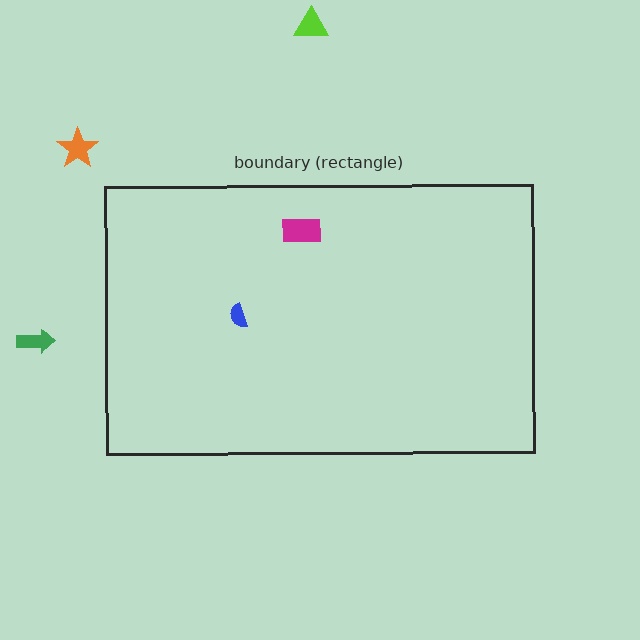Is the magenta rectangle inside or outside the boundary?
Inside.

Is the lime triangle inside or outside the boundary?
Outside.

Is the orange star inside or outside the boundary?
Outside.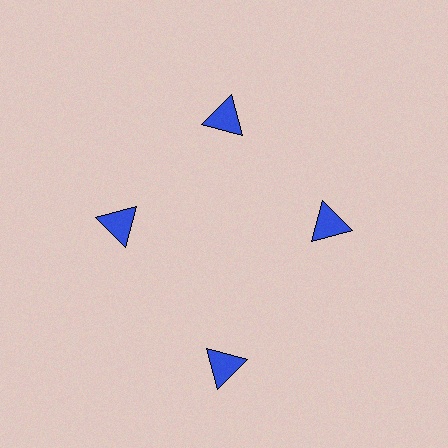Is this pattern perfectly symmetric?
No. The 4 blue triangles are arranged in a ring, but one element near the 6 o'clock position is pushed outward from the center, breaking the 4-fold rotational symmetry.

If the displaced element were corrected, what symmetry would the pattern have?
It would have 4-fold rotational symmetry — the pattern would map onto itself every 90 degrees.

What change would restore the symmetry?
The symmetry would be restored by moving it inward, back onto the ring so that all 4 triangles sit at equal angles and equal distance from the center.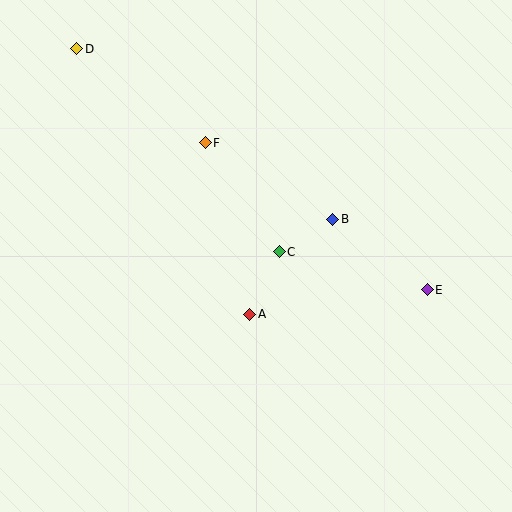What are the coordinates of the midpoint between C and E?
The midpoint between C and E is at (353, 271).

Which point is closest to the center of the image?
Point C at (279, 252) is closest to the center.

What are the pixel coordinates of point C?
Point C is at (279, 252).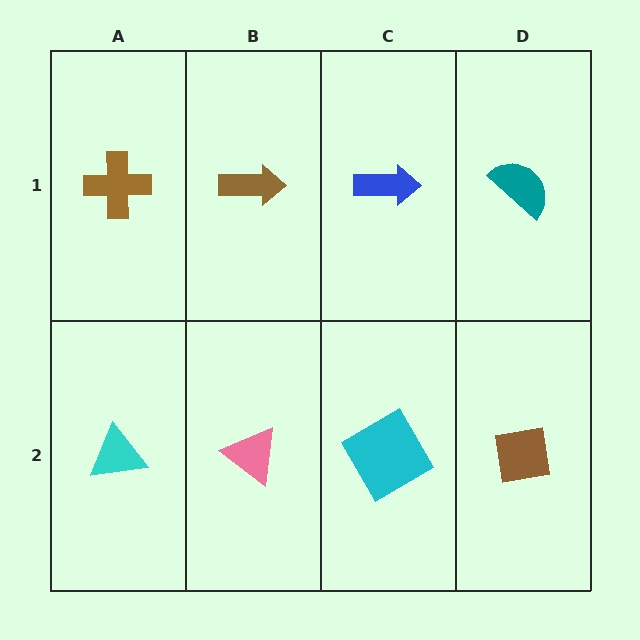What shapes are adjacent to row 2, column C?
A blue arrow (row 1, column C), a pink triangle (row 2, column B), a brown square (row 2, column D).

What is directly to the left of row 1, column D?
A blue arrow.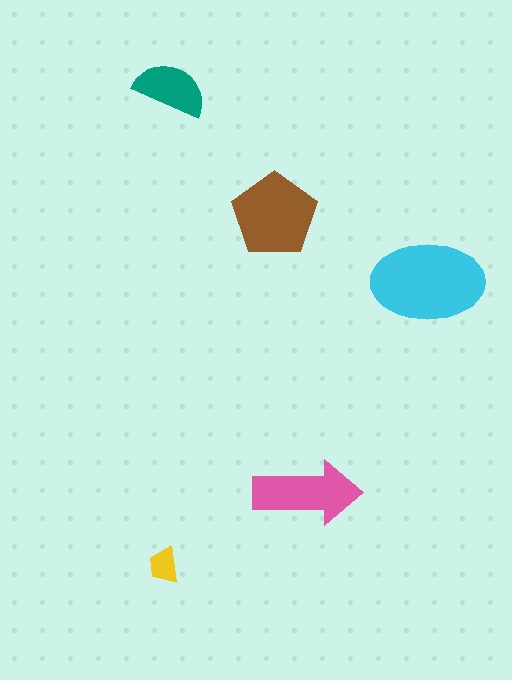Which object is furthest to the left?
The yellow trapezoid is leftmost.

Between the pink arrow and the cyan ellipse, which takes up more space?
The cyan ellipse.